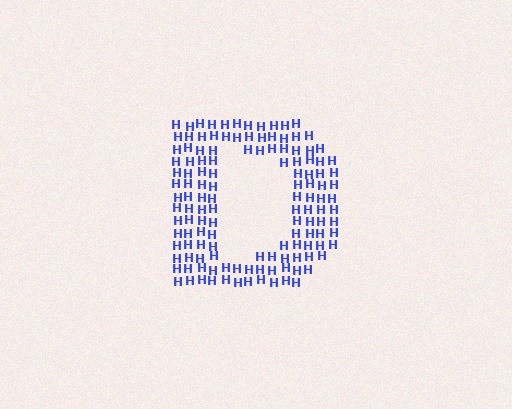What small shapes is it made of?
It is made of small letter H's.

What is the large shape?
The large shape is the letter D.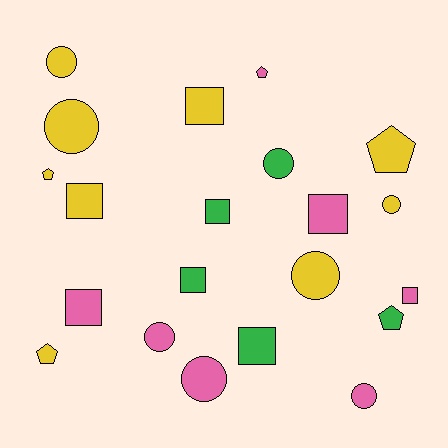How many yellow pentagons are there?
There are 3 yellow pentagons.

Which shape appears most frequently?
Square, with 8 objects.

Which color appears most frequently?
Yellow, with 9 objects.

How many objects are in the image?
There are 21 objects.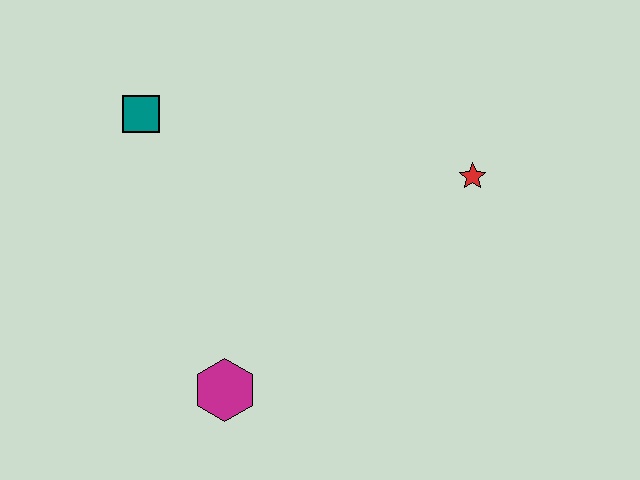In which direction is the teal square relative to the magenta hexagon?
The teal square is above the magenta hexagon.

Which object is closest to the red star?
The magenta hexagon is closest to the red star.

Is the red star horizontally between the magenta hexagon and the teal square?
No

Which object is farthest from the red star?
The teal square is farthest from the red star.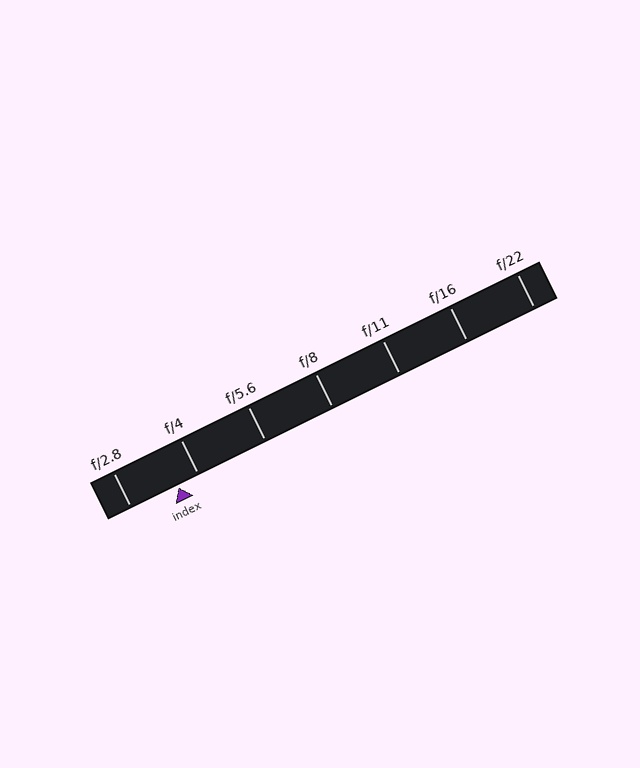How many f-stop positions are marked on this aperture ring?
There are 7 f-stop positions marked.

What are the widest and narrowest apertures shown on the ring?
The widest aperture shown is f/2.8 and the narrowest is f/22.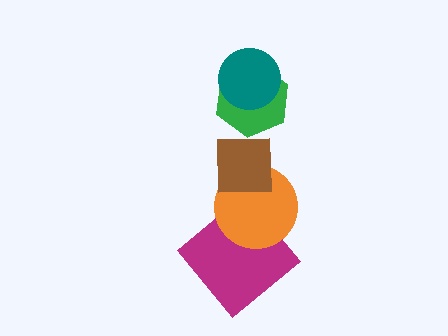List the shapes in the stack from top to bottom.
From top to bottom: the teal circle, the green hexagon, the brown square, the orange circle, the magenta diamond.